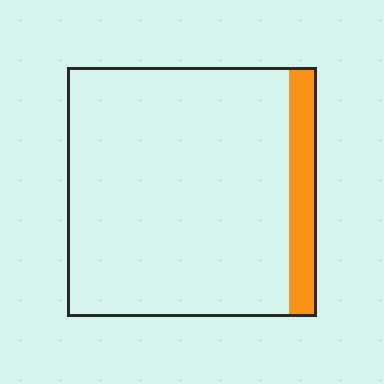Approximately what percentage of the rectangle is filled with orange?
Approximately 10%.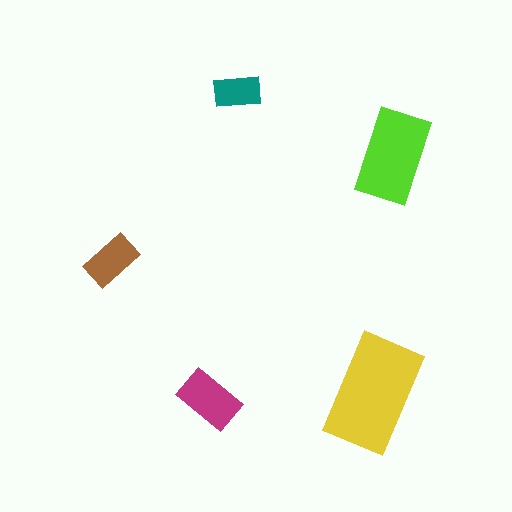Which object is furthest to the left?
The brown rectangle is leftmost.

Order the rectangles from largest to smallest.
the yellow one, the lime one, the magenta one, the brown one, the teal one.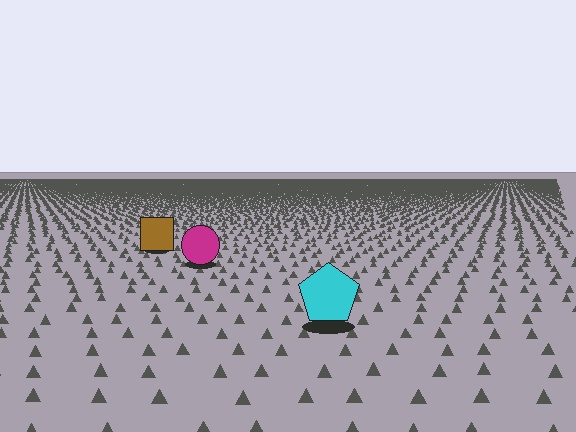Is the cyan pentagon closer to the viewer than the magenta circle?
Yes. The cyan pentagon is closer — you can tell from the texture gradient: the ground texture is coarser near it.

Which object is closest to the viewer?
The cyan pentagon is closest. The texture marks near it are larger and more spread out.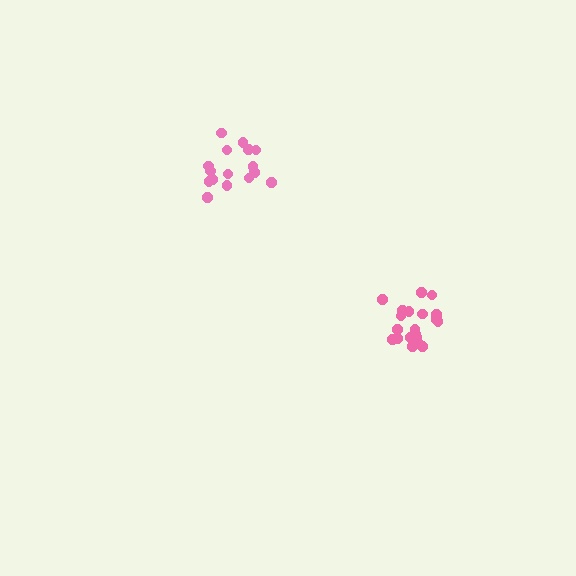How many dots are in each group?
Group 1: 16 dots, Group 2: 20 dots (36 total).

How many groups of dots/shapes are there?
There are 2 groups.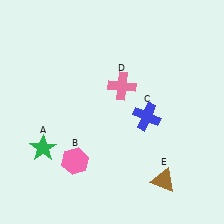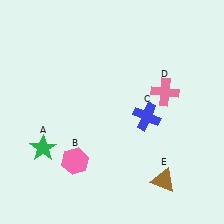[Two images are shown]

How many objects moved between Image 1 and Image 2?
1 object moved between the two images.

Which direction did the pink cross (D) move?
The pink cross (D) moved right.